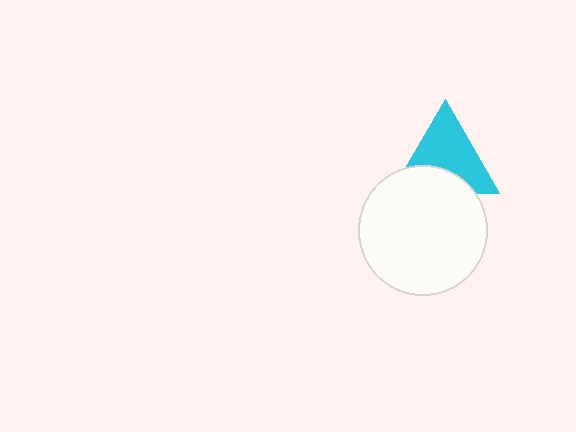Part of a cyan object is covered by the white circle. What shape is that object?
It is a triangle.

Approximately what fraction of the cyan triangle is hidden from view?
Roughly 34% of the cyan triangle is hidden behind the white circle.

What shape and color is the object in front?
The object in front is a white circle.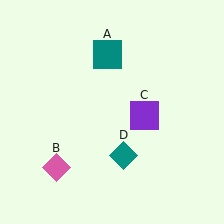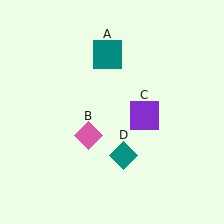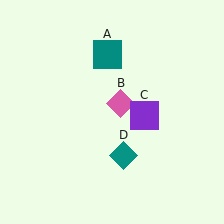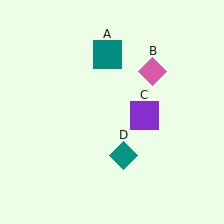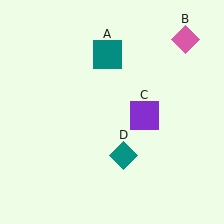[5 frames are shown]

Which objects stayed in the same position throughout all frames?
Teal square (object A) and purple square (object C) and teal diamond (object D) remained stationary.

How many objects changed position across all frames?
1 object changed position: pink diamond (object B).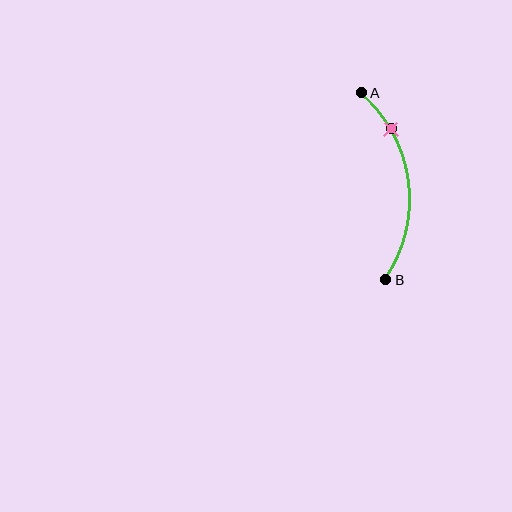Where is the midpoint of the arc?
The arc midpoint is the point on the curve farthest from the straight line joining A and B. It sits to the right of that line.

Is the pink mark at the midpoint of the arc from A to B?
No. The pink mark lies on the arc but is closer to endpoint A. The arc midpoint would be at the point on the curve equidistant along the arc from both A and B.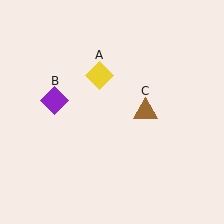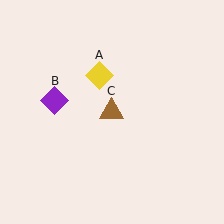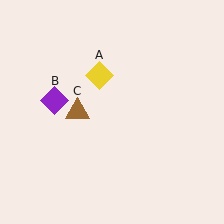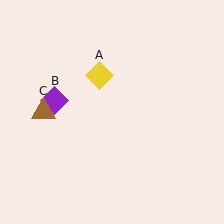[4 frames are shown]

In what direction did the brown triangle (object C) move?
The brown triangle (object C) moved left.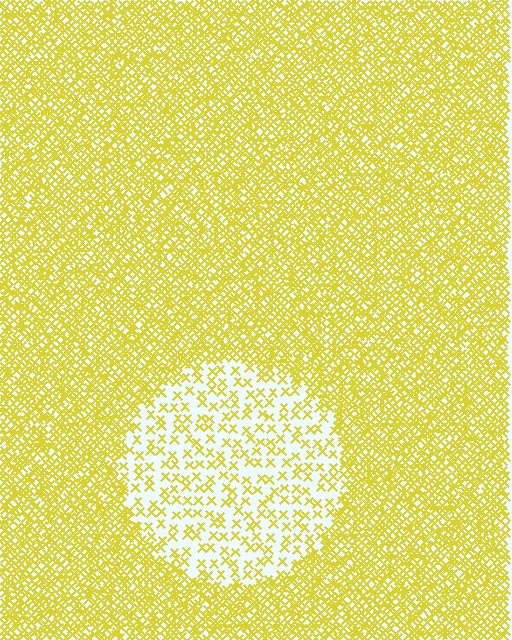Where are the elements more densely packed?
The elements are more densely packed outside the circle boundary.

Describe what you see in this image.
The image contains small yellow elements arranged at two different densities. A circle-shaped region is visible where the elements are less densely packed than the surrounding area.